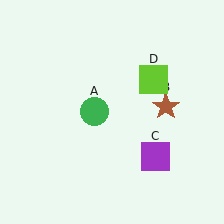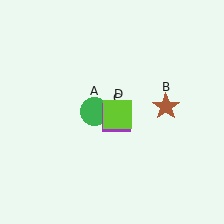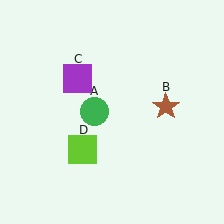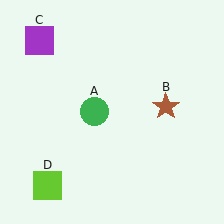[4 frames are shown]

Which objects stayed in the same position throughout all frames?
Green circle (object A) and brown star (object B) remained stationary.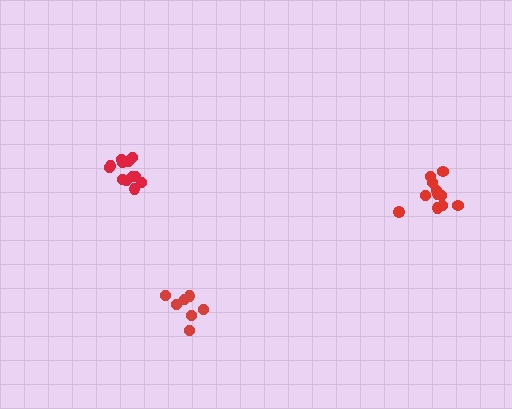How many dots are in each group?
Group 1: 11 dots, Group 2: 7 dots, Group 3: 12 dots (30 total).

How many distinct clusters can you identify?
There are 3 distinct clusters.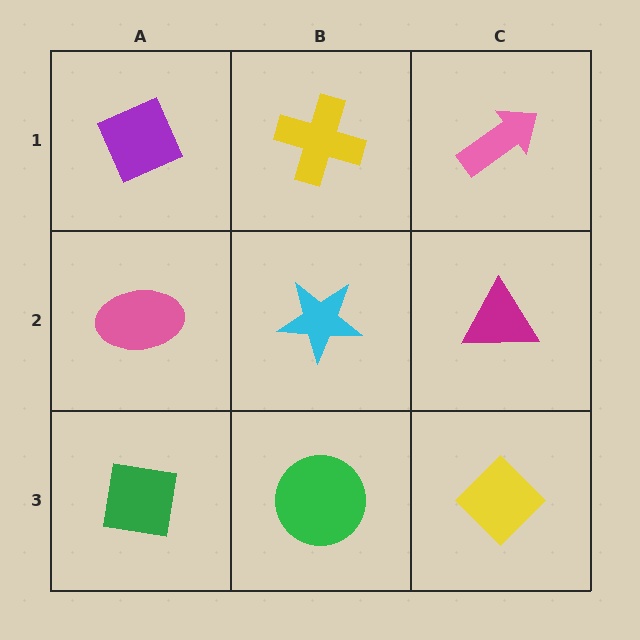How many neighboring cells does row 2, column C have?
3.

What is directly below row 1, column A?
A pink ellipse.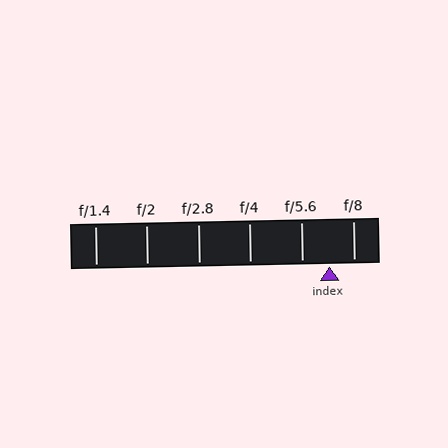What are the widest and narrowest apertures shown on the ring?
The widest aperture shown is f/1.4 and the narrowest is f/8.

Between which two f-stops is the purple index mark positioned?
The index mark is between f/5.6 and f/8.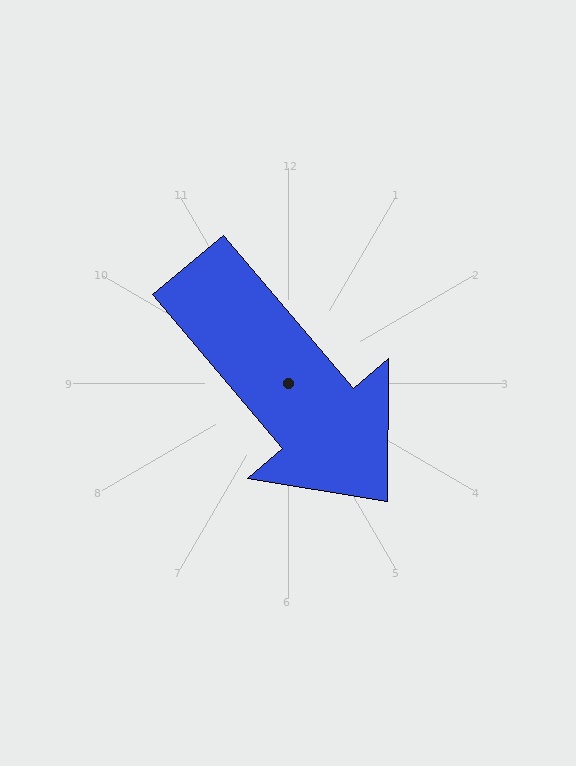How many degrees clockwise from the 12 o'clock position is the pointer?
Approximately 140 degrees.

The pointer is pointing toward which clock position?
Roughly 5 o'clock.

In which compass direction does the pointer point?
Southeast.